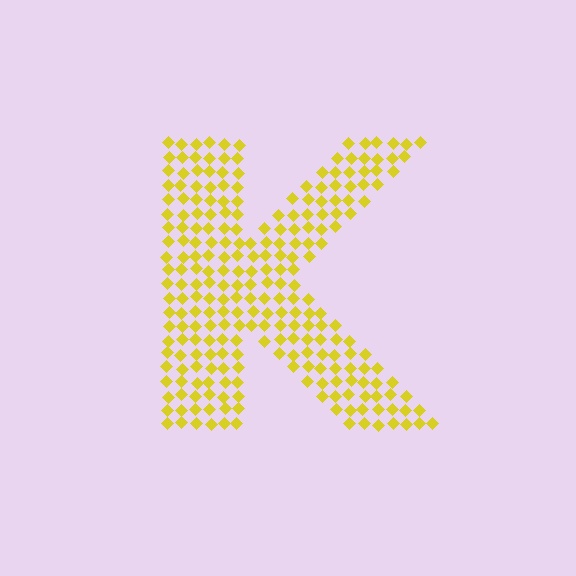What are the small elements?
The small elements are diamonds.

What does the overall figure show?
The overall figure shows the letter K.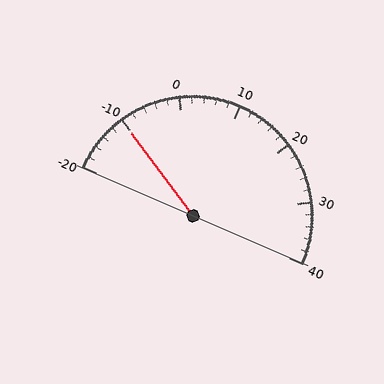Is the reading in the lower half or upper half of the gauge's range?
The reading is in the lower half of the range (-20 to 40).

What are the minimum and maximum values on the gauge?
The gauge ranges from -20 to 40.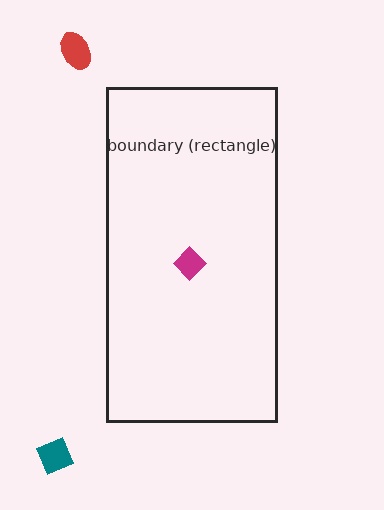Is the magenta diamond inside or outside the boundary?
Inside.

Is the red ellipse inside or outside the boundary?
Outside.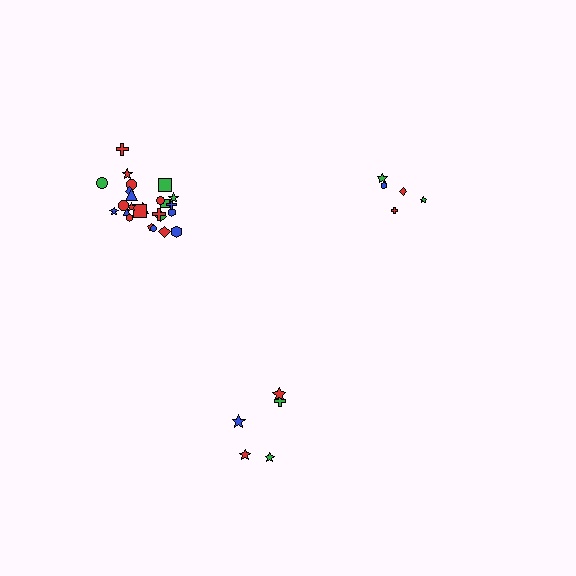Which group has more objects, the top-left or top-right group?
The top-left group.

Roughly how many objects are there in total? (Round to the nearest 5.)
Roughly 35 objects in total.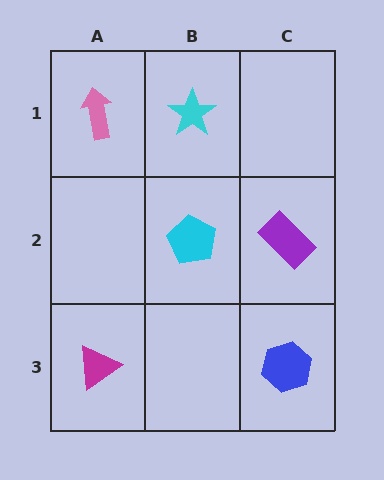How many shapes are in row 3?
2 shapes.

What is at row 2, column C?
A purple rectangle.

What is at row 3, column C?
A blue hexagon.